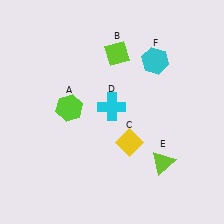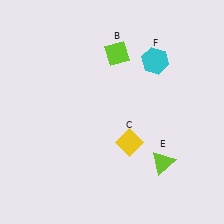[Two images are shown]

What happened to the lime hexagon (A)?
The lime hexagon (A) was removed in Image 2. It was in the top-left area of Image 1.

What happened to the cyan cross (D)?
The cyan cross (D) was removed in Image 2. It was in the top-left area of Image 1.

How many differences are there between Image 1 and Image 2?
There are 2 differences between the two images.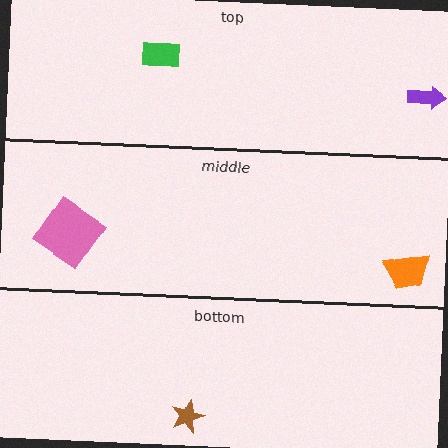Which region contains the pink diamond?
The middle region.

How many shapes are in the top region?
2.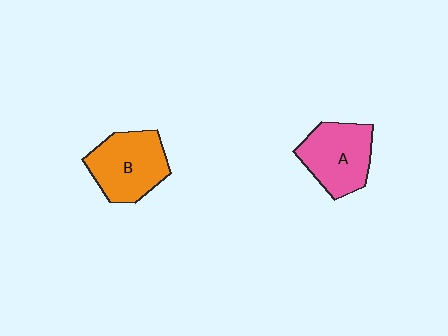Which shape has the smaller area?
Shape A (pink).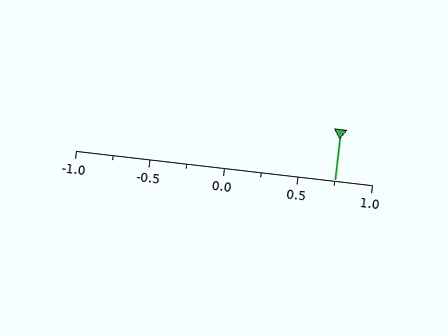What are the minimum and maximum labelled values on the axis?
The axis runs from -1.0 to 1.0.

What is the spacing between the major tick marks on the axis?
The major ticks are spaced 0.5 apart.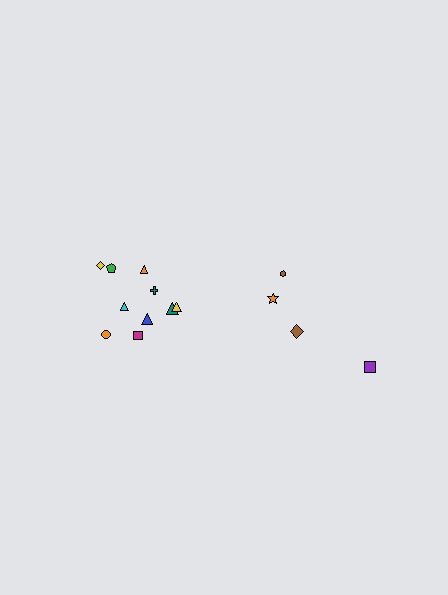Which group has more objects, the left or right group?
The left group.